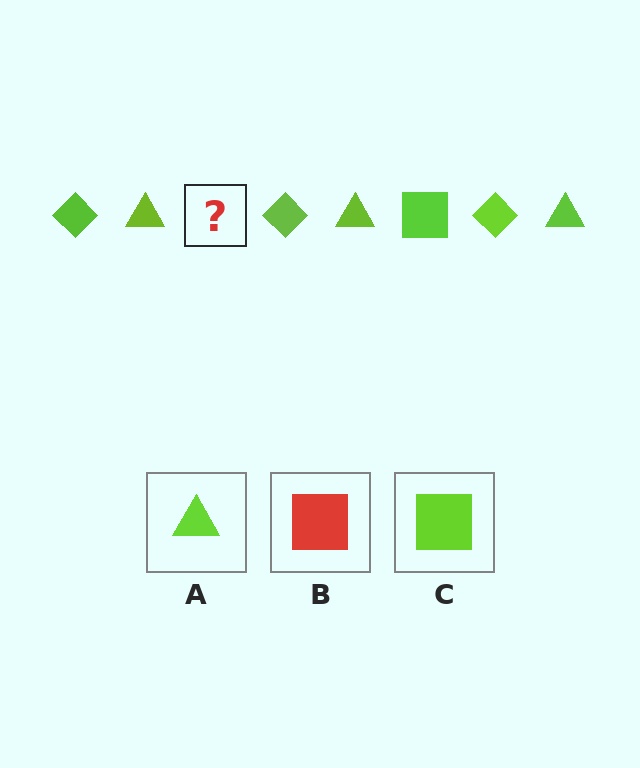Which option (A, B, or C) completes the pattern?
C.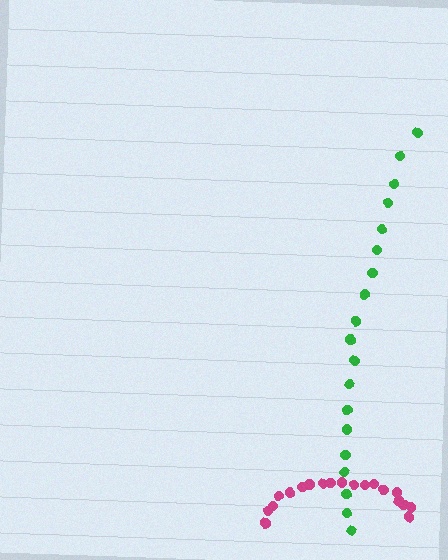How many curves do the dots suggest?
There are 2 distinct paths.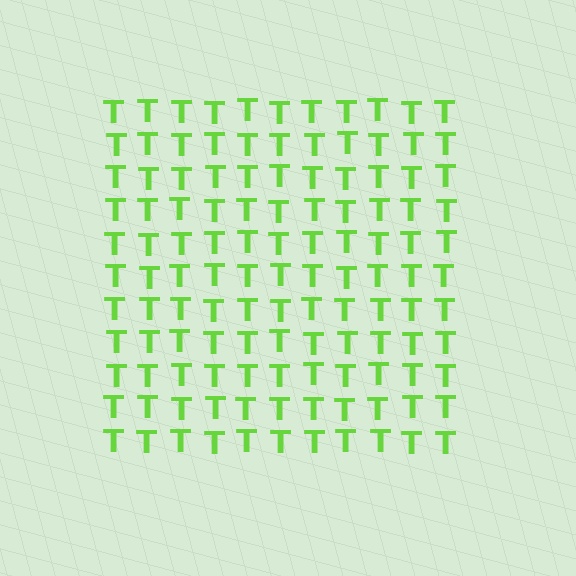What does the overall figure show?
The overall figure shows a square.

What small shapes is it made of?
It is made of small letter T's.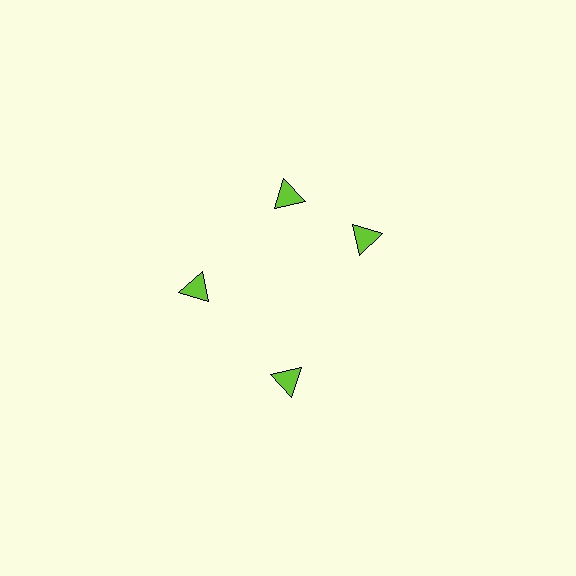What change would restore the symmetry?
The symmetry would be restored by rotating it back into even spacing with its neighbors so that all 4 triangles sit at equal angles and equal distance from the center.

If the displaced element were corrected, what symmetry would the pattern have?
It would have 4-fold rotational symmetry — the pattern would map onto itself every 90 degrees.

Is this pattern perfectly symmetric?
No. The 4 lime triangles are arranged in a ring, but one element near the 3 o'clock position is rotated out of alignment along the ring, breaking the 4-fold rotational symmetry.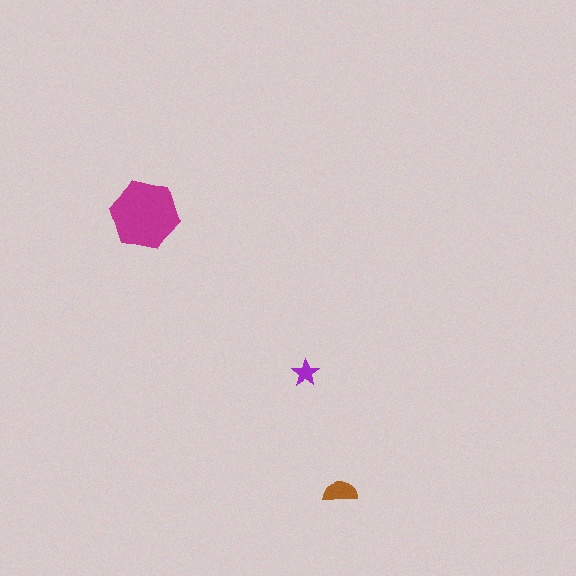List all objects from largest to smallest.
The magenta hexagon, the brown semicircle, the purple star.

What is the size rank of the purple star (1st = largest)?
3rd.